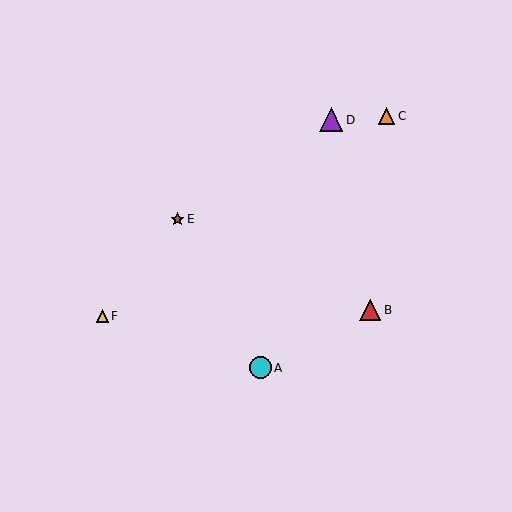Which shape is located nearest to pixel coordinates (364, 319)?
The red triangle (labeled B) at (370, 310) is nearest to that location.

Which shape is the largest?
The purple triangle (labeled D) is the largest.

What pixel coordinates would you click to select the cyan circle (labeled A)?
Click at (260, 368) to select the cyan circle A.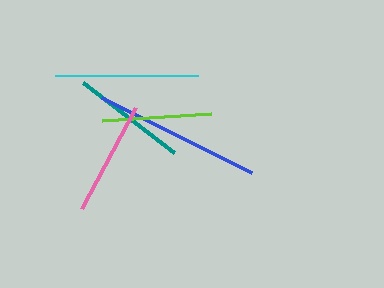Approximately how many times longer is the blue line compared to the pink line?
The blue line is approximately 1.5 times the length of the pink line.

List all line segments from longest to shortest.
From longest to shortest: blue, cyan, teal, pink, lime.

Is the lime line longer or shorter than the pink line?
The pink line is longer than the lime line.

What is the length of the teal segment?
The teal segment is approximately 115 pixels long.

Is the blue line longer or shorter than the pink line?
The blue line is longer than the pink line.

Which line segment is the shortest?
The lime line is the shortest at approximately 109 pixels.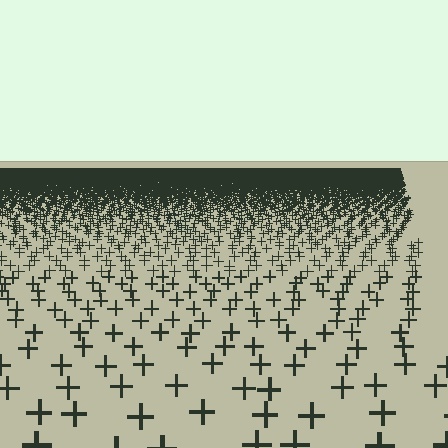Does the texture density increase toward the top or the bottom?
Density increases toward the top.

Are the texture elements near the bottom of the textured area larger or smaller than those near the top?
Larger. Near the bottom, elements are closer to the viewer and appear at a bigger on-screen size.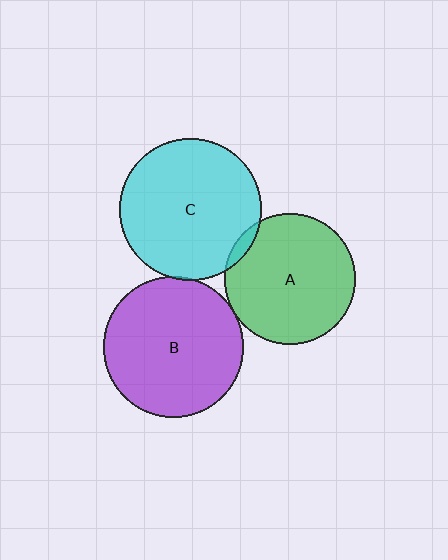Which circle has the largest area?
Circle C (cyan).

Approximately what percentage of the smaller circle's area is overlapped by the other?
Approximately 5%.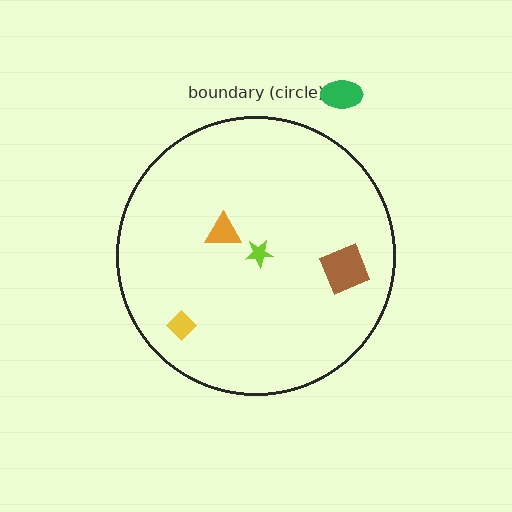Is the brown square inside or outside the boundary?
Inside.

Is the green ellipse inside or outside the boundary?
Outside.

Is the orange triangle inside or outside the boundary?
Inside.